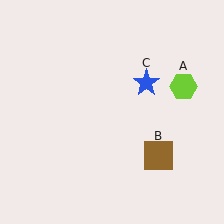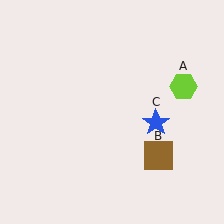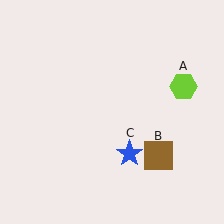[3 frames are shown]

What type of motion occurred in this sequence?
The blue star (object C) rotated clockwise around the center of the scene.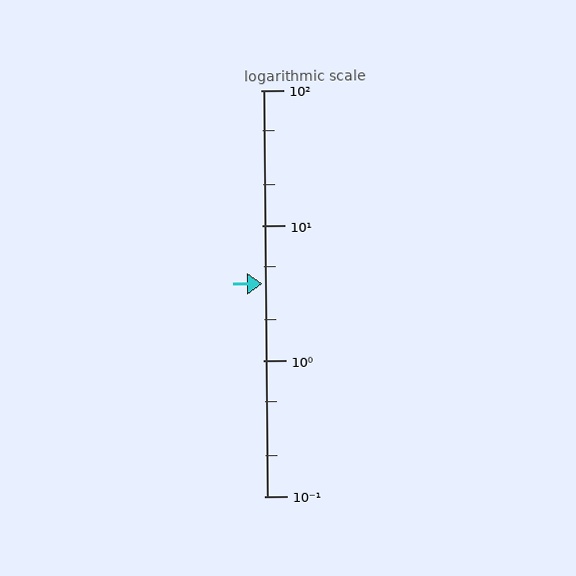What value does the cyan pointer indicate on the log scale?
The pointer indicates approximately 3.7.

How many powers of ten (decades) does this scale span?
The scale spans 3 decades, from 0.1 to 100.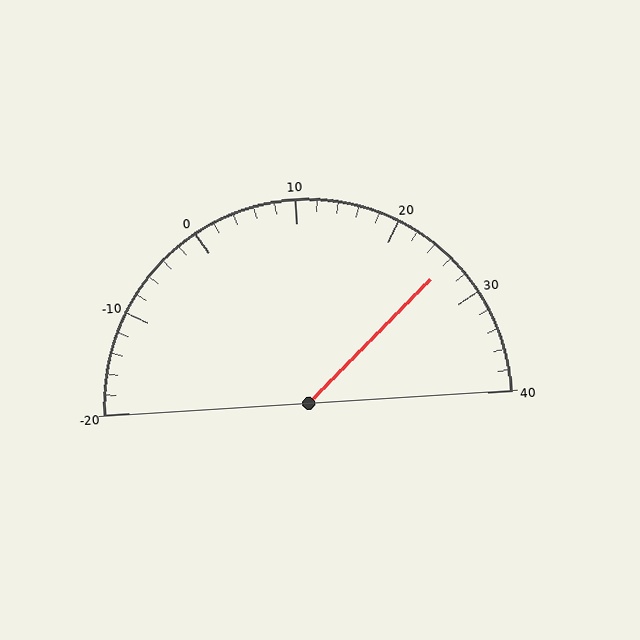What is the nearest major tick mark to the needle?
The nearest major tick mark is 30.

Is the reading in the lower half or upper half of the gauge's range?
The reading is in the upper half of the range (-20 to 40).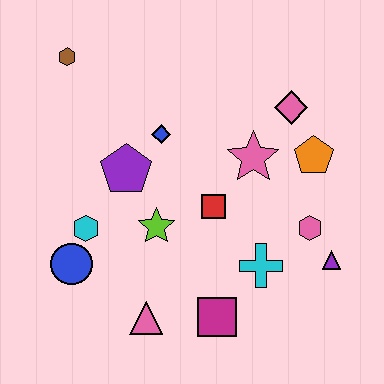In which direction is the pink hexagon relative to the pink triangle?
The pink hexagon is to the right of the pink triangle.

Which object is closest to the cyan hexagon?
The blue circle is closest to the cyan hexagon.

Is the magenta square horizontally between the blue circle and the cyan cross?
Yes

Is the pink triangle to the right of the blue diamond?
No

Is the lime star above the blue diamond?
No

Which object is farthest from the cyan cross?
The brown hexagon is farthest from the cyan cross.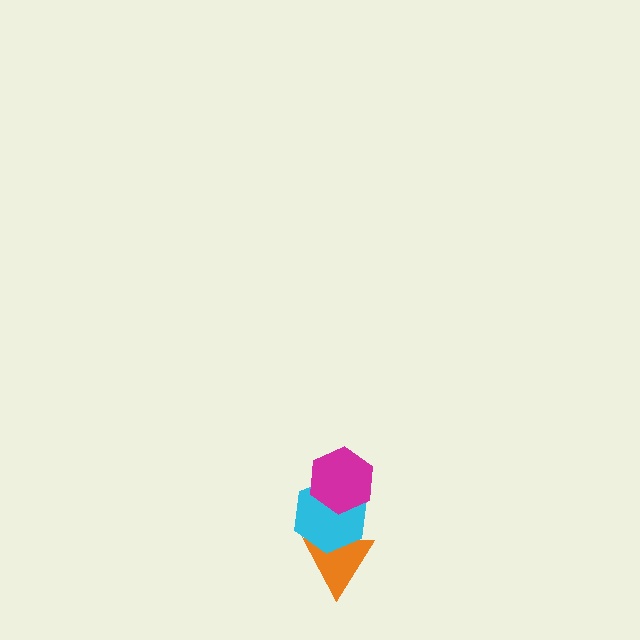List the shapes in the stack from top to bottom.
From top to bottom: the magenta hexagon, the cyan hexagon, the orange triangle.